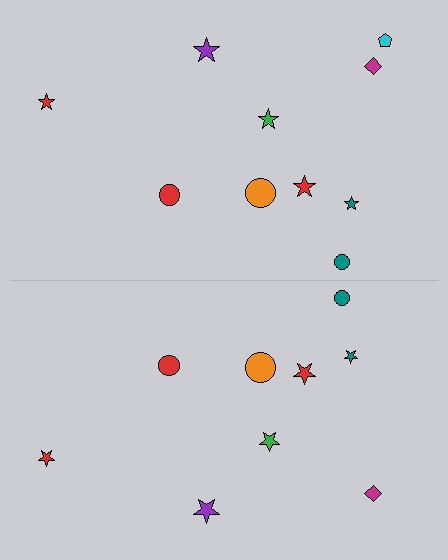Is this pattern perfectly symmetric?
No, the pattern is not perfectly symmetric. A cyan pentagon is missing from the bottom side.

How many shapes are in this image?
There are 19 shapes in this image.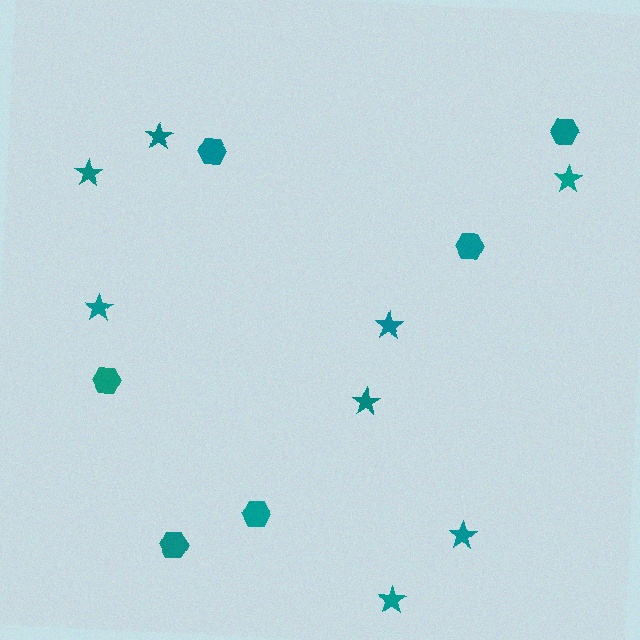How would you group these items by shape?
There are 2 groups: one group of hexagons (6) and one group of stars (8).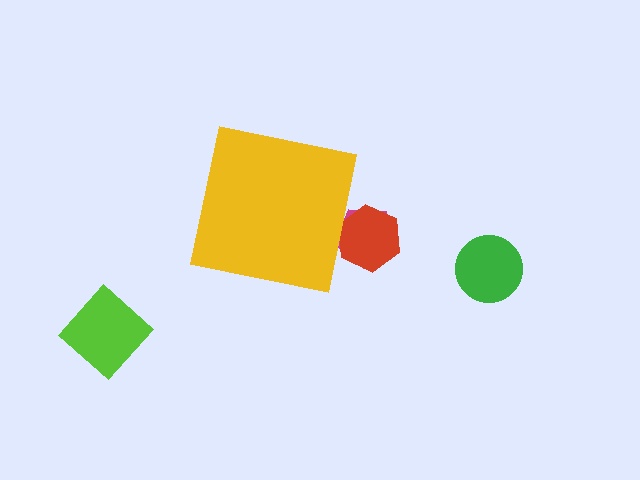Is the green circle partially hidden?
No, the green circle is fully visible.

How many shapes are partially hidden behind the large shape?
2 shapes are partially hidden.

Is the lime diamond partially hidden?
No, the lime diamond is fully visible.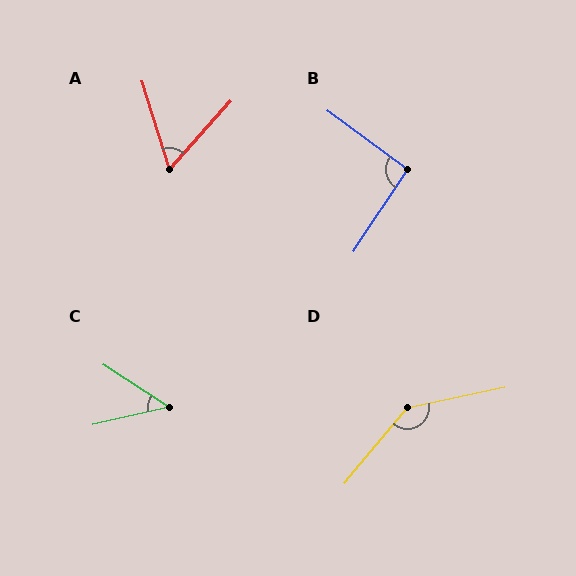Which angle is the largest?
D, at approximately 142 degrees.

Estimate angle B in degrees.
Approximately 93 degrees.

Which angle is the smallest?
C, at approximately 46 degrees.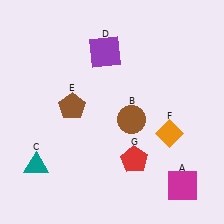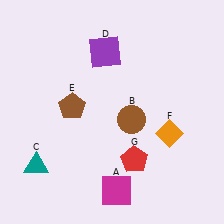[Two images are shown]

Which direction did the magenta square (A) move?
The magenta square (A) moved left.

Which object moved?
The magenta square (A) moved left.